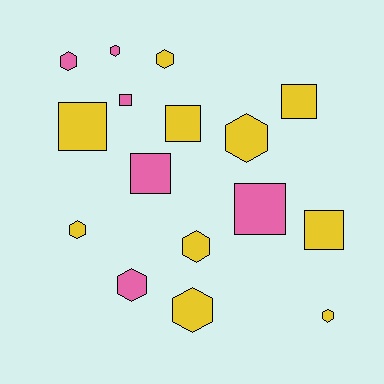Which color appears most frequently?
Yellow, with 10 objects.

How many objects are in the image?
There are 16 objects.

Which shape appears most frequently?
Hexagon, with 9 objects.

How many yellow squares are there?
There are 4 yellow squares.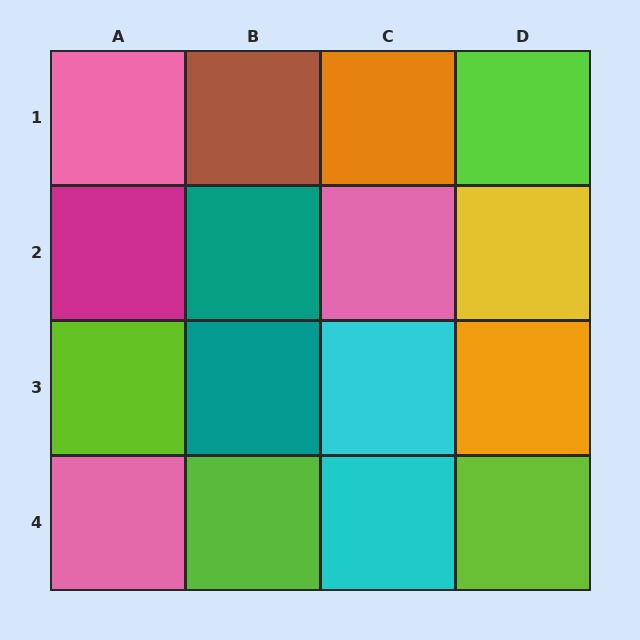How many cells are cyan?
2 cells are cyan.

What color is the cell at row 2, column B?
Teal.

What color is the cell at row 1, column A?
Pink.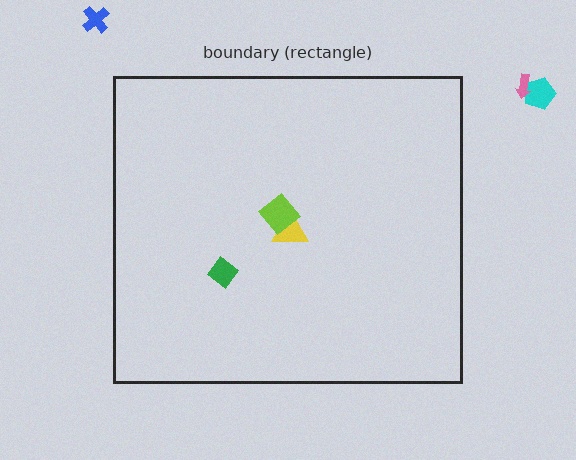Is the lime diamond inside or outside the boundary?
Inside.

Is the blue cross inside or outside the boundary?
Outside.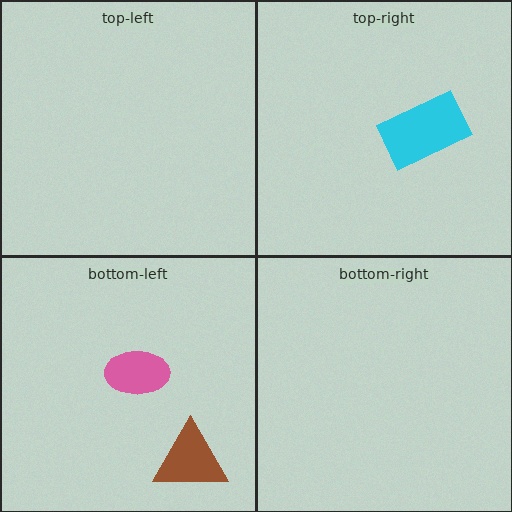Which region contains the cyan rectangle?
The top-right region.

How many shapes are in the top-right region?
1.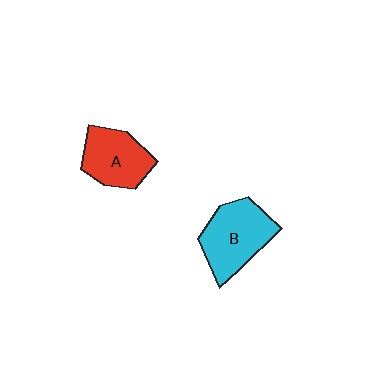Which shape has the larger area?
Shape B (cyan).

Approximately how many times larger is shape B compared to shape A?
Approximately 1.2 times.